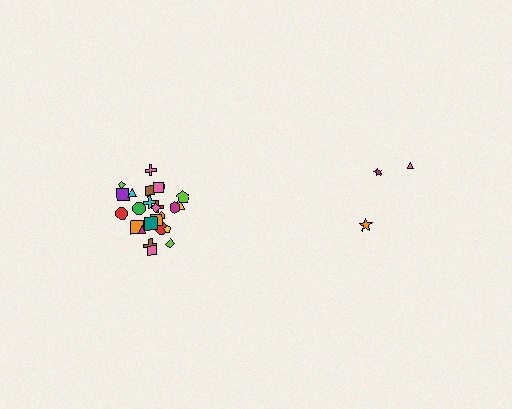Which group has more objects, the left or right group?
The left group.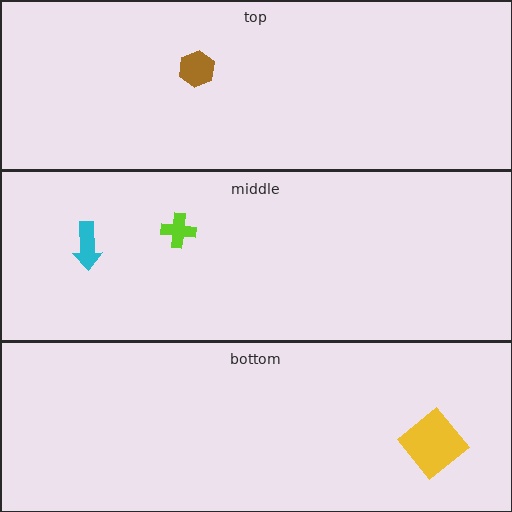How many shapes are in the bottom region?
1.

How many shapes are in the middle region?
2.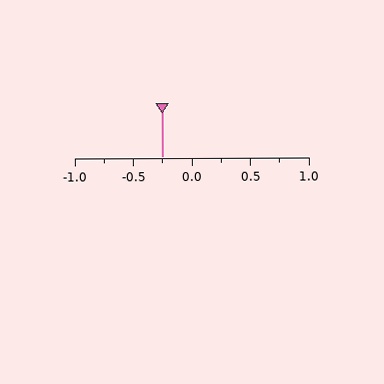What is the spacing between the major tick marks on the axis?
The major ticks are spaced 0.5 apart.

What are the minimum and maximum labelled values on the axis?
The axis runs from -1.0 to 1.0.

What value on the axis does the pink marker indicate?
The marker indicates approximately -0.25.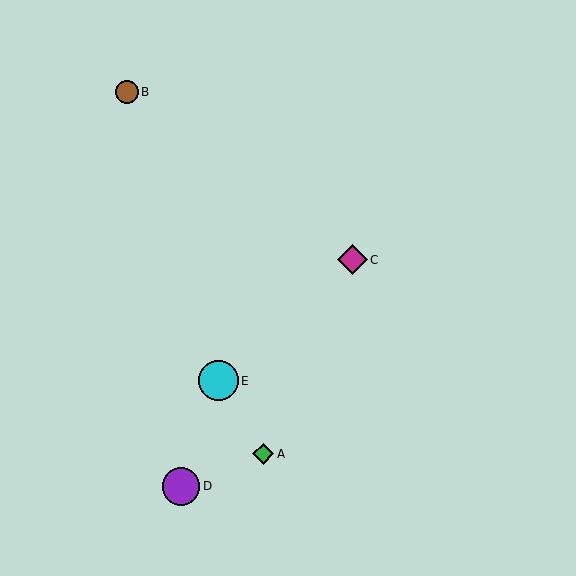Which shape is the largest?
The cyan circle (labeled E) is the largest.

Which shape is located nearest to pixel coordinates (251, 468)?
The green diamond (labeled A) at (263, 454) is nearest to that location.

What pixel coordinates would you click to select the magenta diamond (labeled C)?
Click at (353, 260) to select the magenta diamond C.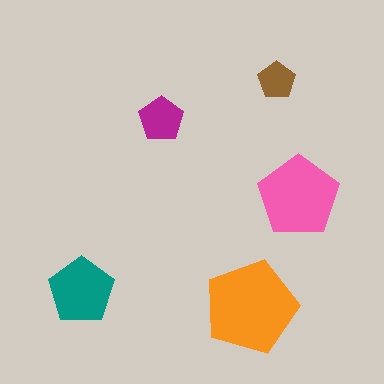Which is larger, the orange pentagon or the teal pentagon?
The orange one.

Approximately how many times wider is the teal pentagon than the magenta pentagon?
About 1.5 times wider.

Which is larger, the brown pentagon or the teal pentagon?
The teal one.